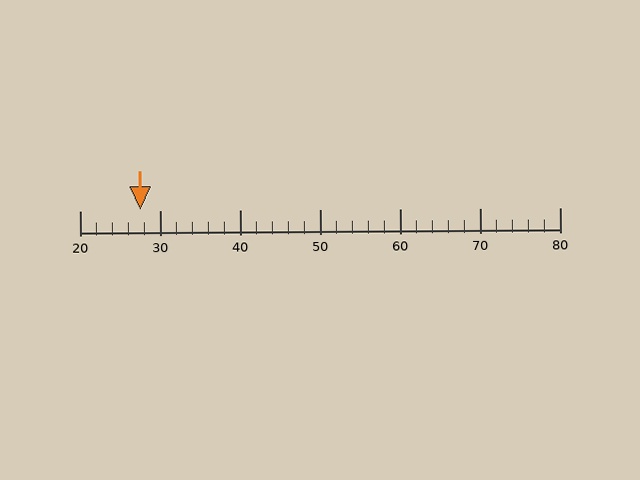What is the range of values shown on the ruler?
The ruler shows values from 20 to 80.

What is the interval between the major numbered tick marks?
The major tick marks are spaced 10 units apart.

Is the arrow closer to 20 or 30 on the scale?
The arrow is closer to 30.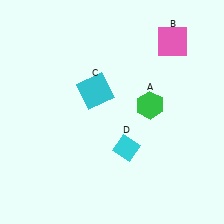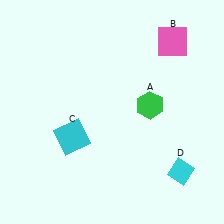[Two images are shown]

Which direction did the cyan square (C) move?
The cyan square (C) moved down.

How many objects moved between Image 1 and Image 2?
2 objects moved between the two images.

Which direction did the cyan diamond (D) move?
The cyan diamond (D) moved right.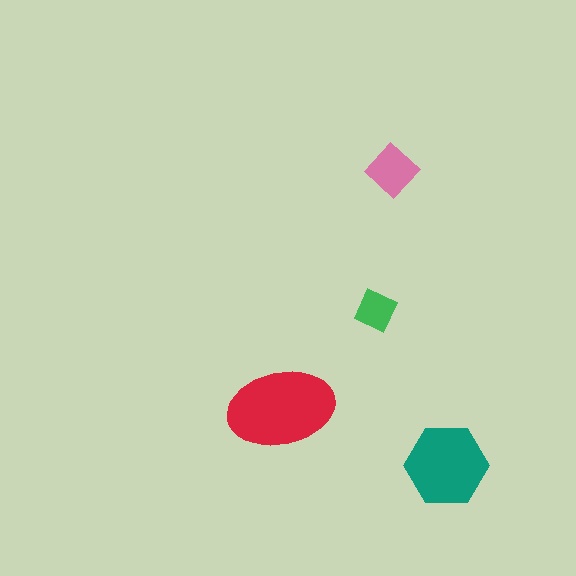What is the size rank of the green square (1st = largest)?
4th.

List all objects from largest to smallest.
The red ellipse, the teal hexagon, the pink diamond, the green square.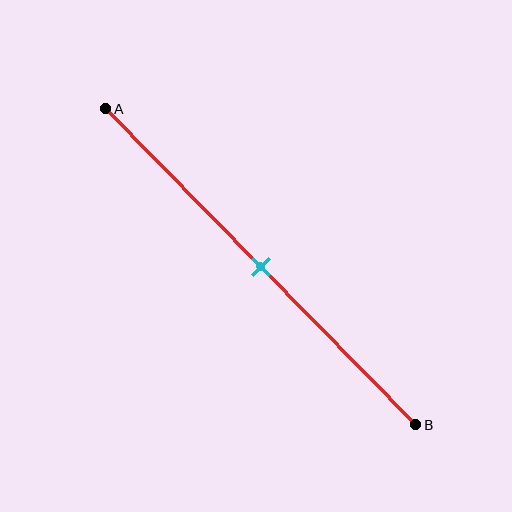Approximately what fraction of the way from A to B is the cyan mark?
The cyan mark is approximately 50% of the way from A to B.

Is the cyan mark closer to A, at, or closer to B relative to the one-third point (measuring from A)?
The cyan mark is closer to point B than the one-third point of segment AB.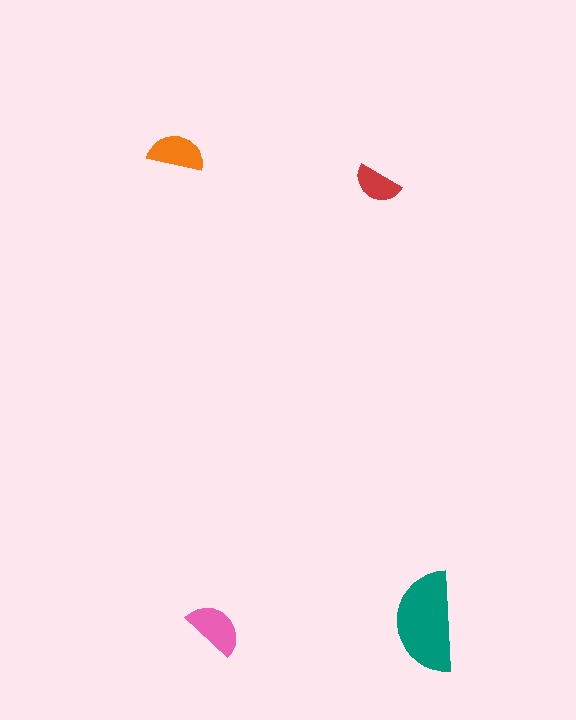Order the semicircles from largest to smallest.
the teal one, the pink one, the orange one, the red one.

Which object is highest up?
The orange semicircle is topmost.